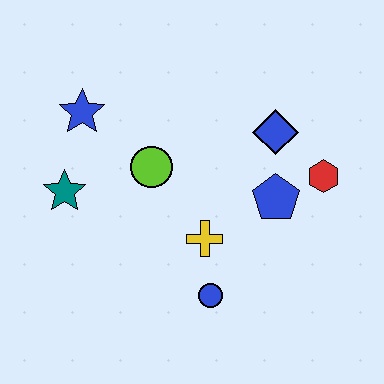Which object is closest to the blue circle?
The yellow cross is closest to the blue circle.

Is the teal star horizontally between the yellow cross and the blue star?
No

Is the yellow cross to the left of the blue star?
No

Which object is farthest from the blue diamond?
The teal star is farthest from the blue diamond.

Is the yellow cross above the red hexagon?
No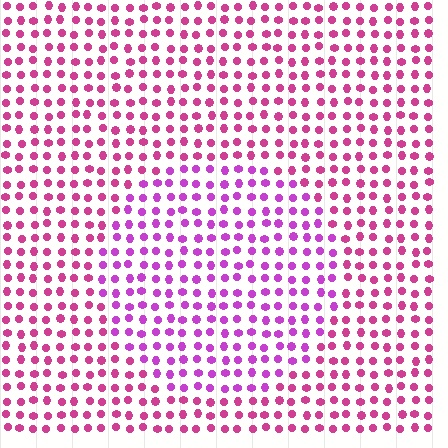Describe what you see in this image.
The image is filled with small magenta elements in a uniform arrangement. A circle-shaped region is visible where the elements are tinted to a slightly different hue, forming a subtle color boundary.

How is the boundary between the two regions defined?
The boundary is defined purely by a slight shift in hue (about 28 degrees). Spacing, size, and orientation are identical on both sides.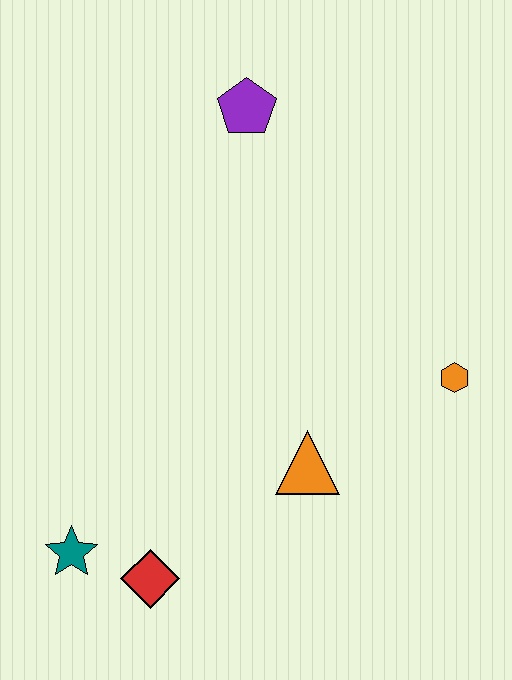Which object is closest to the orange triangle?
The orange hexagon is closest to the orange triangle.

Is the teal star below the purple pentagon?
Yes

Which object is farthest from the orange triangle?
The purple pentagon is farthest from the orange triangle.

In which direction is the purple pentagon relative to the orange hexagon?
The purple pentagon is above the orange hexagon.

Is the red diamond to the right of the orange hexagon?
No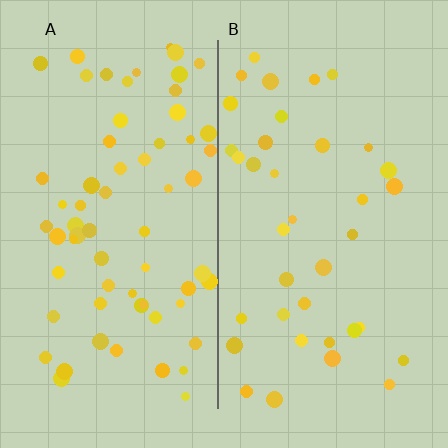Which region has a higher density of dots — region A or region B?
A (the left).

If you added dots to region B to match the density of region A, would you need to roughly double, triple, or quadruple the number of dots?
Approximately double.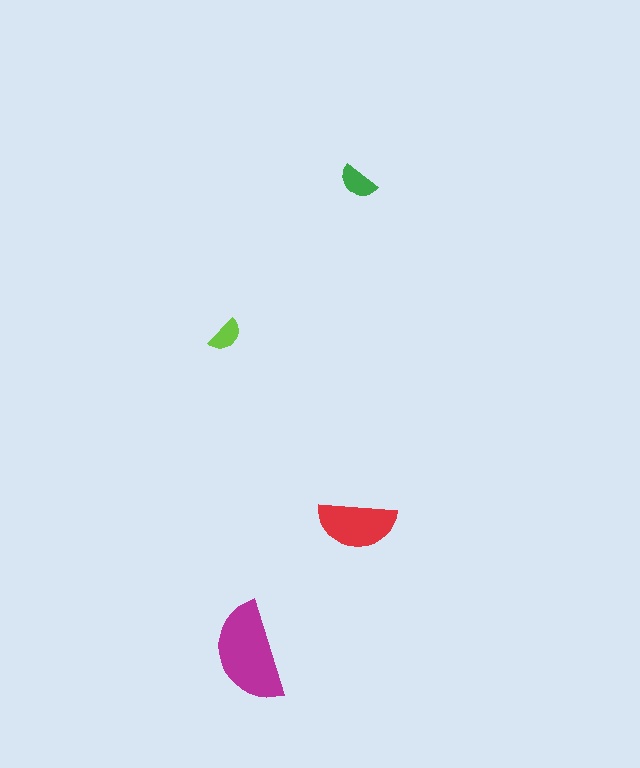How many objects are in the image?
There are 4 objects in the image.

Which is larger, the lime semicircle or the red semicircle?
The red one.